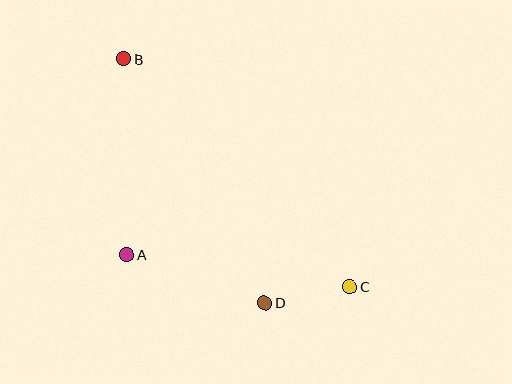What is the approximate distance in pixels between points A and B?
The distance between A and B is approximately 196 pixels.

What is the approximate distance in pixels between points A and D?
The distance between A and D is approximately 146 pixels.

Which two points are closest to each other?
Points C and D are closest to each other.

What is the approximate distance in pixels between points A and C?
The distance between A and C is approximately 225 pixels.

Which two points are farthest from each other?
Points B and C are farthest from each other.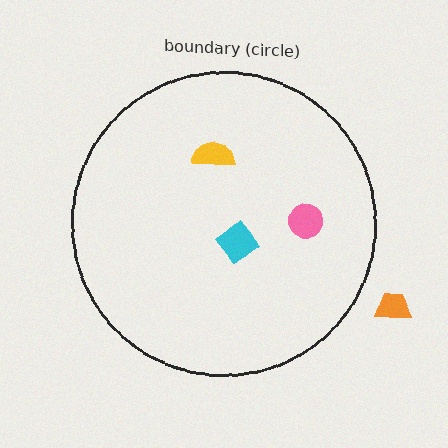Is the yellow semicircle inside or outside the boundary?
Inside.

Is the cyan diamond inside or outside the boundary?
Inside.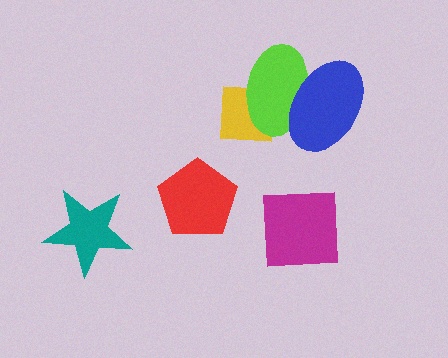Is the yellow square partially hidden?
Yes, it is partially covered by another shape.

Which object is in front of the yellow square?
The lime ellipse is in front of the yellow square.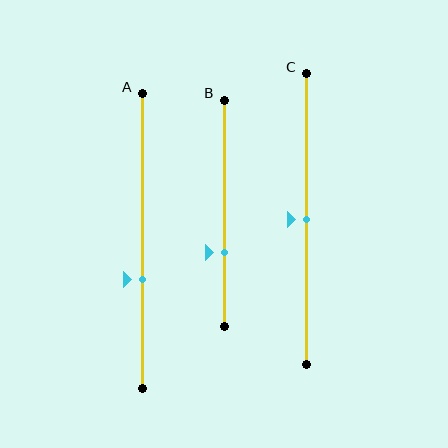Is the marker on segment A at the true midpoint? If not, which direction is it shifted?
No, the marker on segment A is shifted downward by about 13% of the segment length.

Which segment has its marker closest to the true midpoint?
Segment C has its marker closest to the true midpoint.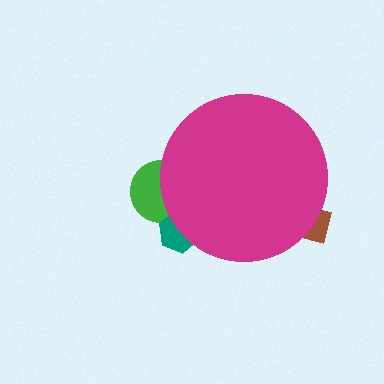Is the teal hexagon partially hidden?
Yes, the teal hexagon is partially hidden behind the magenta circle.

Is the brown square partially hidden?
Yes, the brown square is partially hidden behind the magenta circle.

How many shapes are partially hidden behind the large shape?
3 shapes are partially hidden.